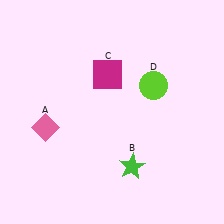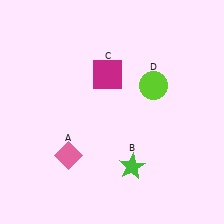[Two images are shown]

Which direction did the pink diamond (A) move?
The pink diamond (A) moved down.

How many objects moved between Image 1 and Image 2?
1 object moved between the two images.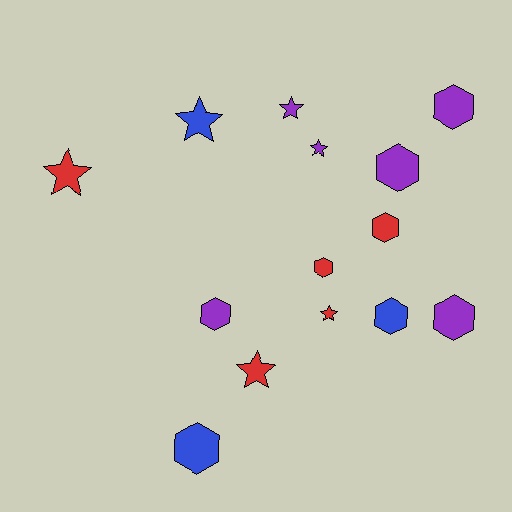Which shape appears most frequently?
Hexagon, with 8 objects.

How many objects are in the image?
There are 14 objects.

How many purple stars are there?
There are 2 purple stars.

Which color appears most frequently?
Purple, with 6 objects.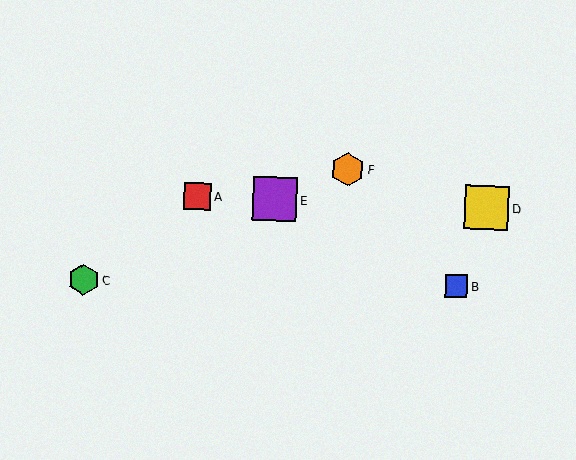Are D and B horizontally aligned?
No, D is at y≈208 and B is at y≈286.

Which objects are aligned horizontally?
Objects A, D, E are aligned horizontally.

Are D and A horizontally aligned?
Yes, both are at y≈208.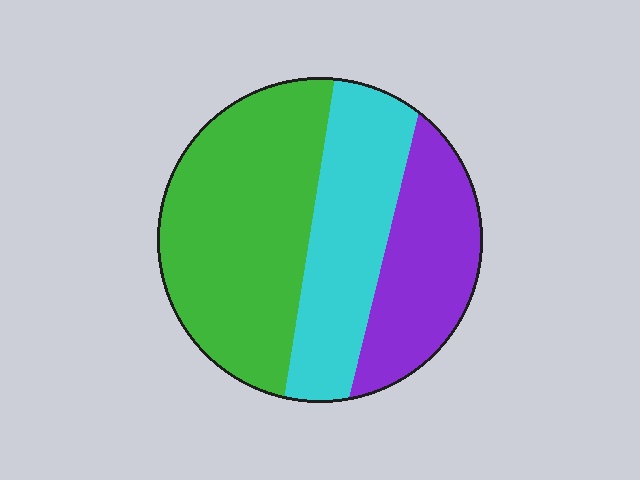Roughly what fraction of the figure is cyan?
Cyan covers around 30% of the figure.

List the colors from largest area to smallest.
From largest to smallest: green, cyan, purple.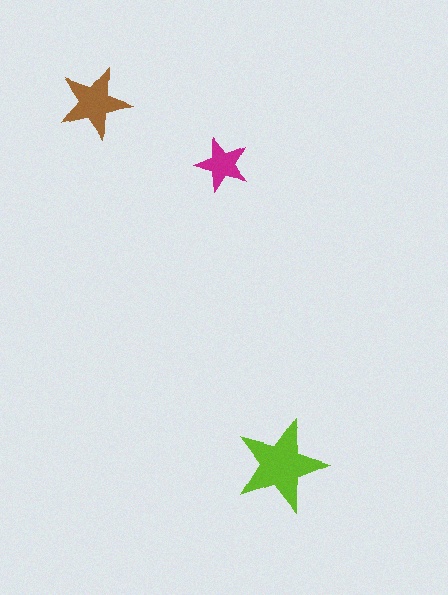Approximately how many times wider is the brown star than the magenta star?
About 1.5 times wider.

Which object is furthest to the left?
The brown star is leftmost.